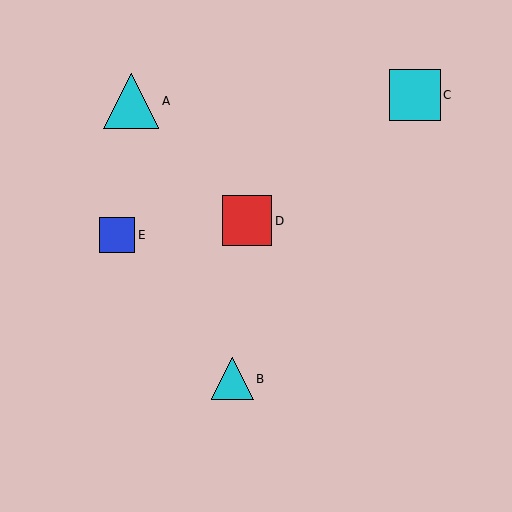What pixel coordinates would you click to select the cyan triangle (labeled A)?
Click at (131, 101) to select the cyan triangle A.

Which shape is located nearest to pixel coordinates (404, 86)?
The cyan square (labeled C) at (415, 95) is nearest to that location.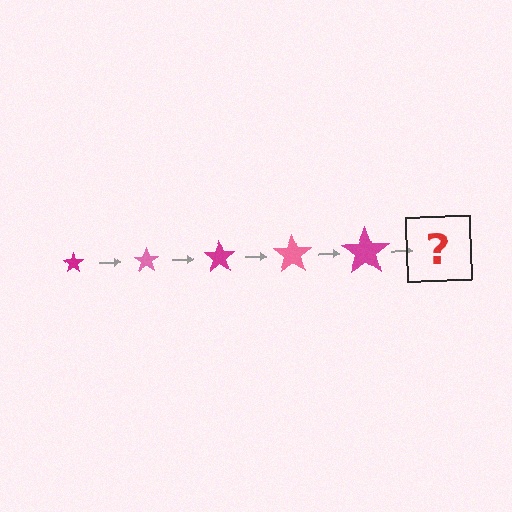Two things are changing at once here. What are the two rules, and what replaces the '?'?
The two rules are that the star grows larger each step and the color cycles through magenta and pink. The '?' should be a pink star, larger than the previous one.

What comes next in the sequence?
The next element should be a pink star, larger than the previous one.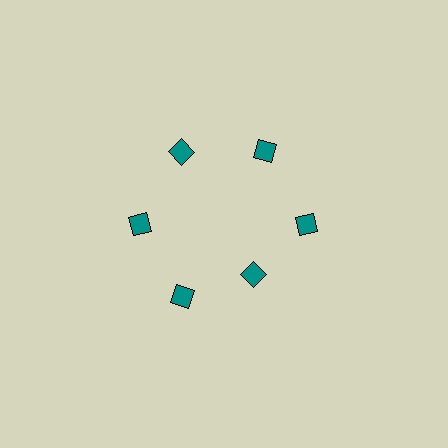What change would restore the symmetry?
The symmetry would be restored by moving it outward, back onto the ring so that all 6 squares sit at equal angles and equal distance from the center.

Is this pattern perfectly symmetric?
No. The 6 teal squares are arranged in a ring, but one element near the 5 o'clock position is pulled inward toward the center, breaking the 6-fold rotational symmetry.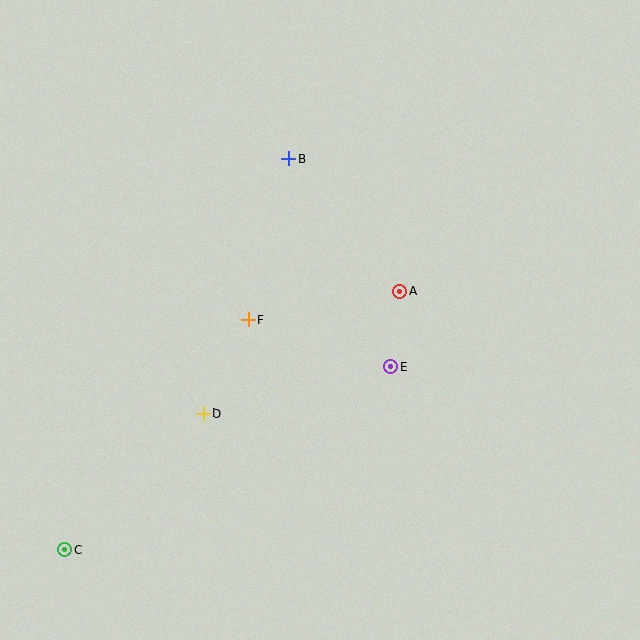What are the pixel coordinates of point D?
Point D is at (203, 414).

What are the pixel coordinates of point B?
Point B is at (289, 158).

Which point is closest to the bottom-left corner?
Point C is closest to the bottom-left corner.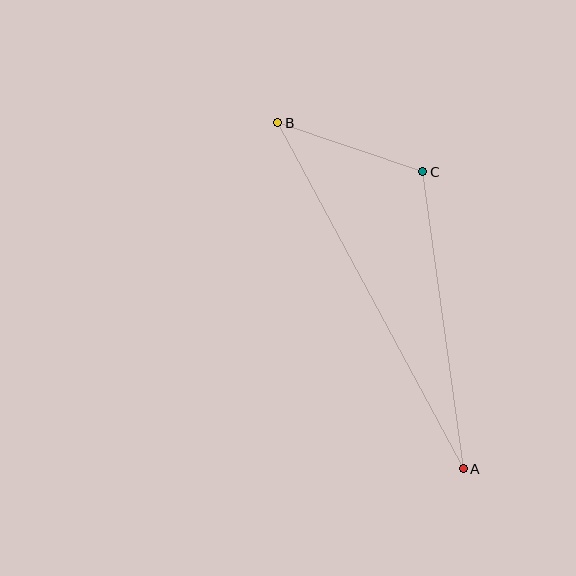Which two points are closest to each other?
Points B and C are closest to each other.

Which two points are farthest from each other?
Points A and B are farthest from each other.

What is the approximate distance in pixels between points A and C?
The distance between A and C is approximately 300 pixels.